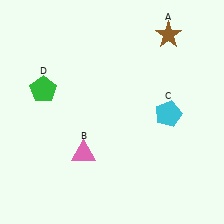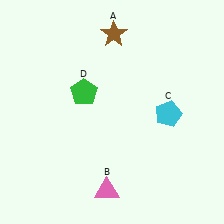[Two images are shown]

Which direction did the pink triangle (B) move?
The pink triangle (B) moved down.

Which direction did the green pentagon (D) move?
The green pentagon (D) moved right.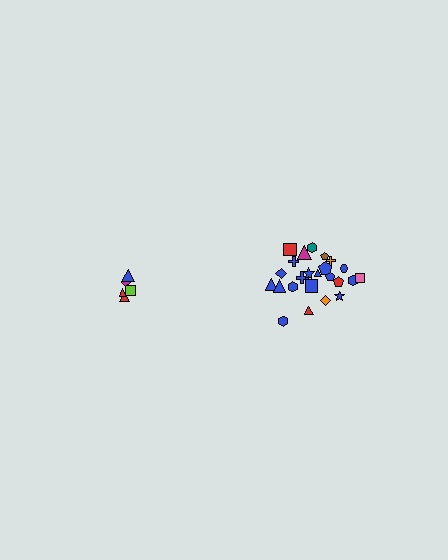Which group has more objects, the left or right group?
The right group.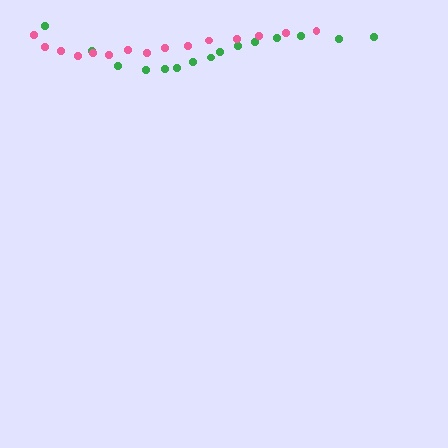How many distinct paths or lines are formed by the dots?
There are 2 distinct paths.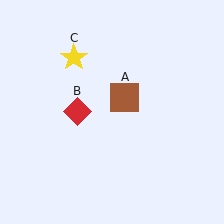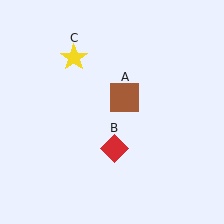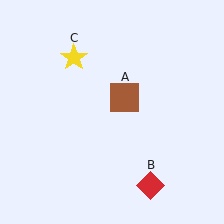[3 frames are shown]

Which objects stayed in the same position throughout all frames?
Brown square (object A) and yellow star (object C) remained stationary.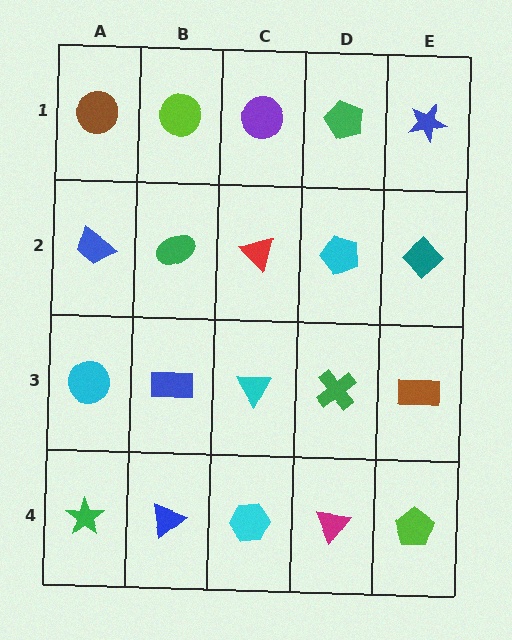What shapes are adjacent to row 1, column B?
A green ellipse (row 2, column B), a brown circle (row 1, column A), a purple circle (row 1, column C).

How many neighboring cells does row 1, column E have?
2.